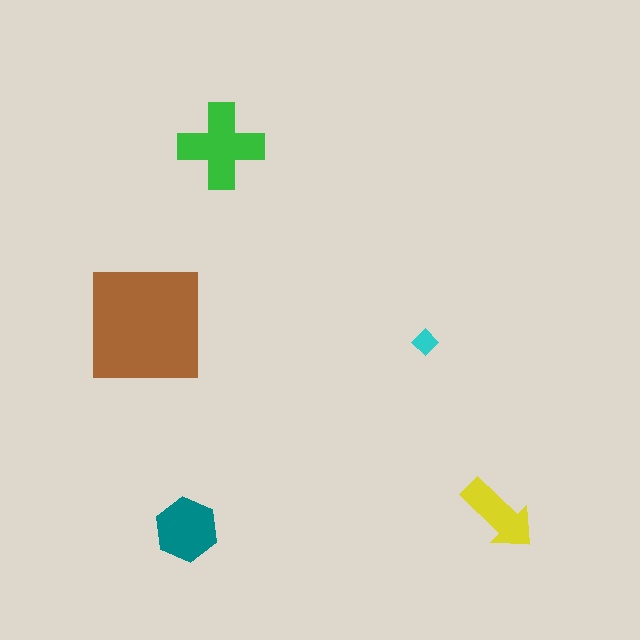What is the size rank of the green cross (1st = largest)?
2nd.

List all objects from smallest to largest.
The cyan diamond, the yellow arrow, the teal hexagon, the green cross, the brown square.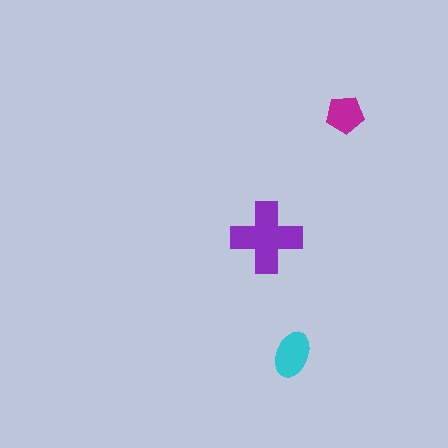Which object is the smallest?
The magenta pentagon.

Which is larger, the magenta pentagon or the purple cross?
The purple cross.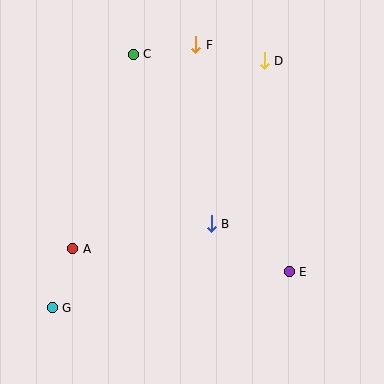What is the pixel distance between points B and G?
The distance between B and G is 180 pixels.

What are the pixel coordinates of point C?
Point C is at (133, 54).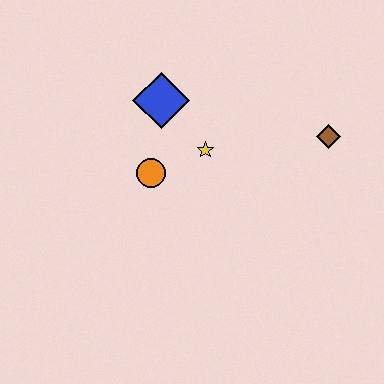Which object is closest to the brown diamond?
The yellow star is closest to the brown diamond.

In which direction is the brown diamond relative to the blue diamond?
The brown diamond is to the right of the blue diamond.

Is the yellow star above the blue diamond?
No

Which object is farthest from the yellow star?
The brown diamond is farthest from the yellow star.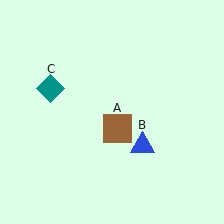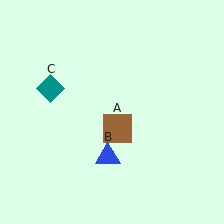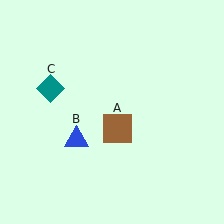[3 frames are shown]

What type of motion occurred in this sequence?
The blue triangle (object B) rotated clockwise around the center of the scene.